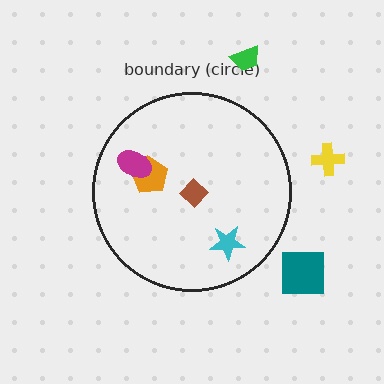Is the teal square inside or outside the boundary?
Outside.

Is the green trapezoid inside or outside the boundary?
Outside.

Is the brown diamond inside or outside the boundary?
Inside.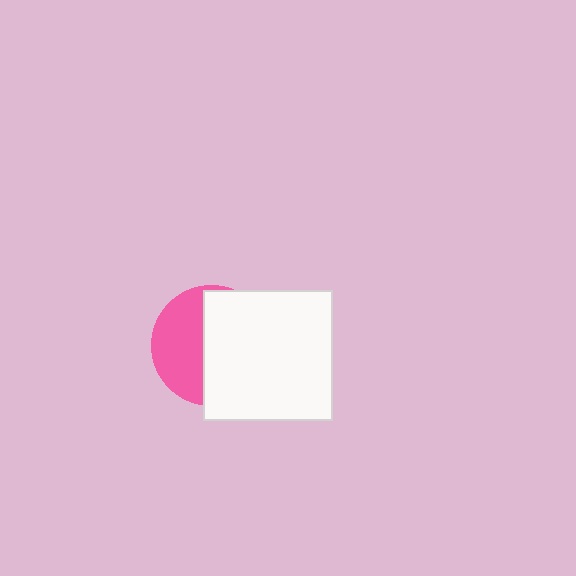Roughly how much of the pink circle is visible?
A small part of it is visible (roughly 43%).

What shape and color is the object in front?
The object in front is a white square.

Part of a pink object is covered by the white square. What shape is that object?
It is a circle.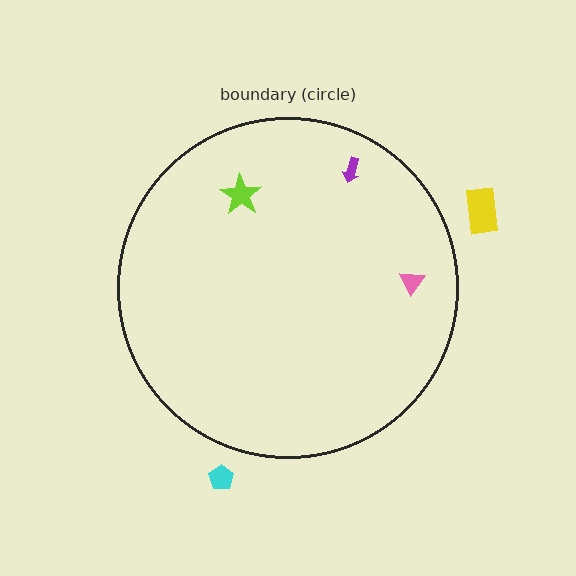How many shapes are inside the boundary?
3 inside, 2 outside.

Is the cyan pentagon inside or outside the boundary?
Outside.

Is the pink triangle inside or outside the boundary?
Inside.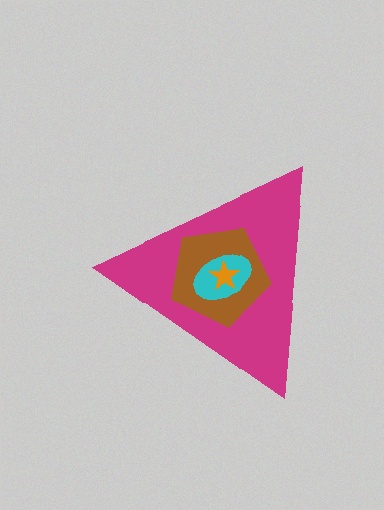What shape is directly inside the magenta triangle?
The brown pentagon.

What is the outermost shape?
The magenta triangle.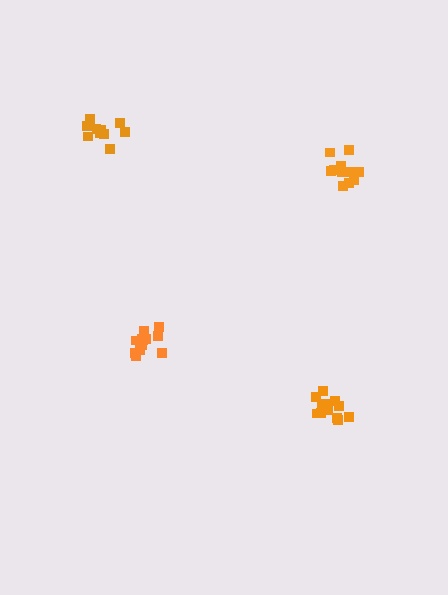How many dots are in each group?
Group 1: 12 dots, Group 2: 12 dots, Group 3: 12 dots, Group 4: 10 dots (46 total).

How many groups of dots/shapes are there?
There are 4 groups.